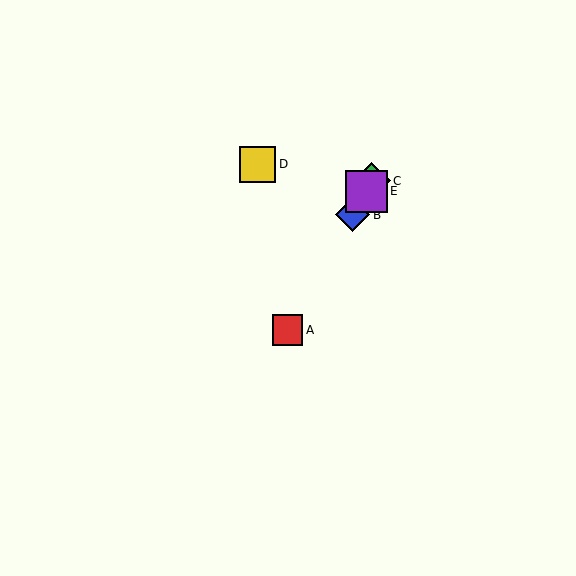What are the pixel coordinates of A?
Object A is at (288, 330).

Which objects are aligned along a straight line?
Objects A, B, C, E are aligned along a straight line.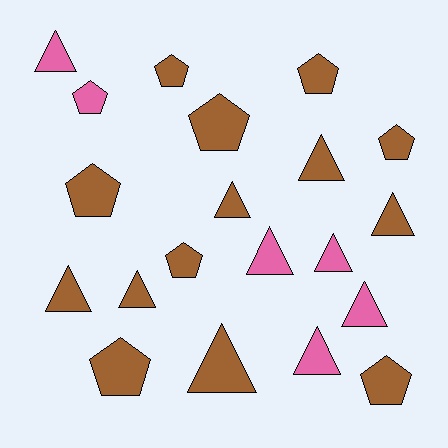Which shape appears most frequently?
Triangle, with 11 objects.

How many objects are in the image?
There are 20 objects.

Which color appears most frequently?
Brown, with 14 objects.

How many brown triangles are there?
There are 6 brown triangles.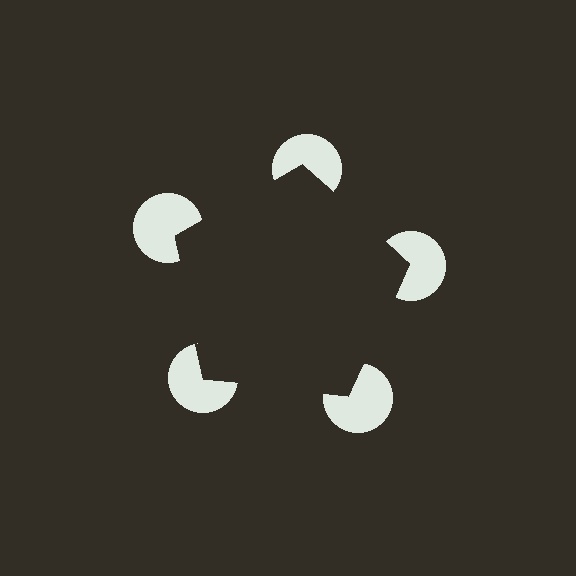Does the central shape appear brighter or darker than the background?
It typically appears slightly darker than the background, even though no actual brightness change is drawn.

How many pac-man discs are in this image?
There are 5 — one at each vertex of the illusory pentagon.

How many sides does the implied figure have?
5 sides.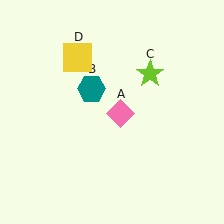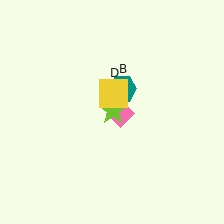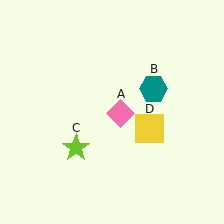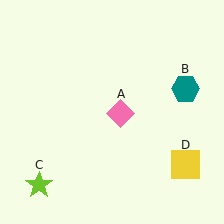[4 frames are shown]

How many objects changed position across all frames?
3 objects changed position: teal hexagon (object B), lime star (object C), yellow square (object D).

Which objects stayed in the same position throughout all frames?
Pink diamond (object A) remained stationary.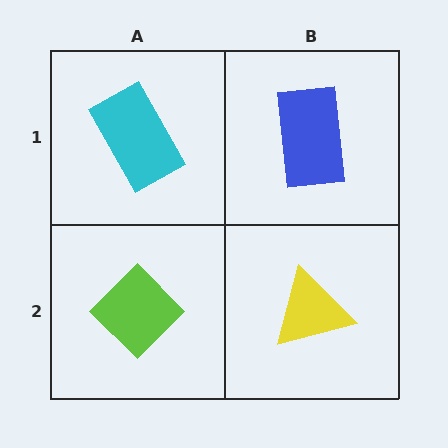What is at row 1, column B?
A blue rectangle.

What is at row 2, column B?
A yellow triangle.